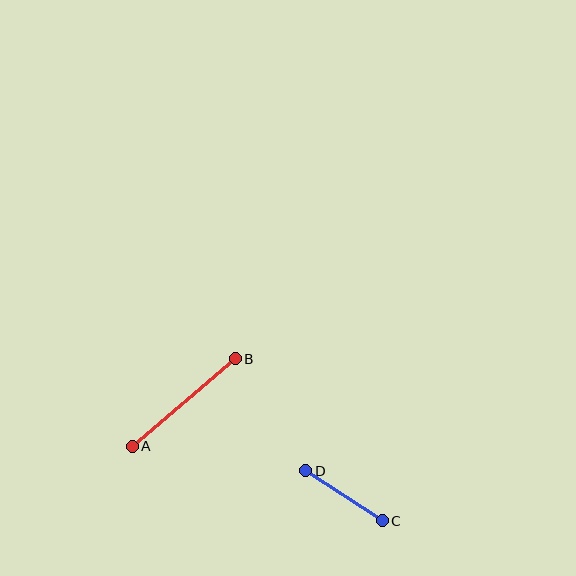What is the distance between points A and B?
The distance is approximately 135 pixels.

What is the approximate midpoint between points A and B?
The midpoint is at approximately (184, 402) pixels.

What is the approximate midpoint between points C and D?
The midpoint is at approximately (344, 496) pixels.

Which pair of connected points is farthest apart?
Points A and B are farthest apart.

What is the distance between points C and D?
The distance is approximately 91 pixels.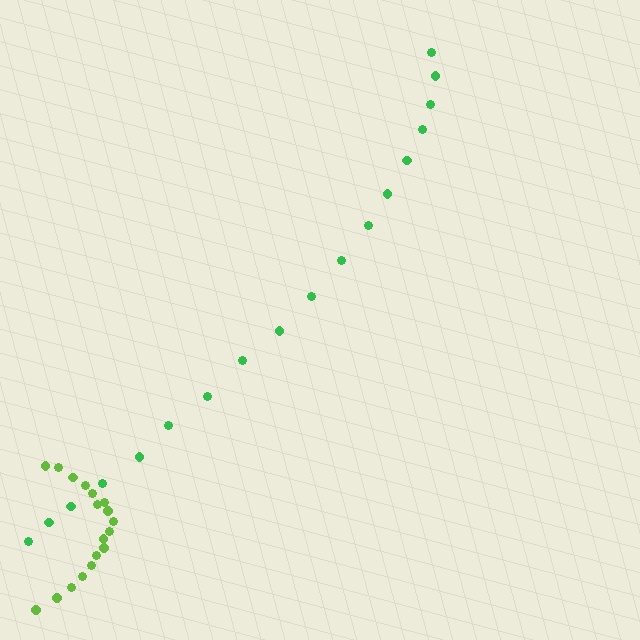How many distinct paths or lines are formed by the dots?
There are 2 distinct paths.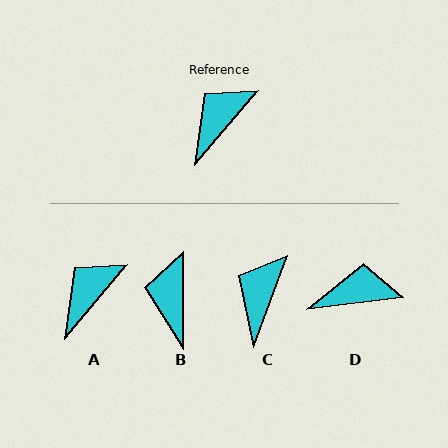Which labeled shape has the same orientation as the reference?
A.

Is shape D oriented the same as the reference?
No, it is off by about 43 degrees.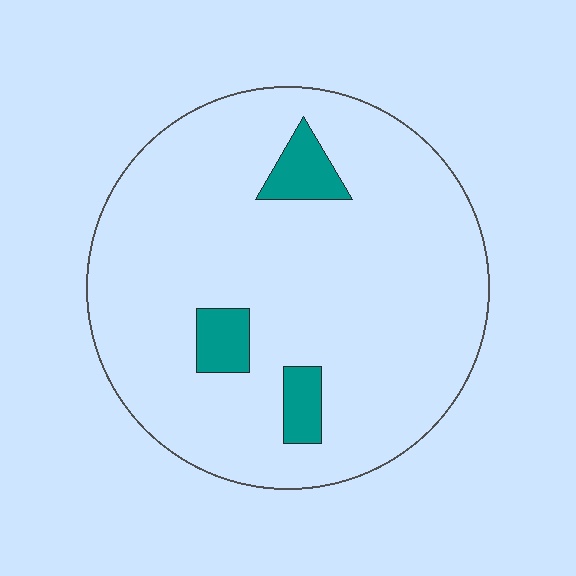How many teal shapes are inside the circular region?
3.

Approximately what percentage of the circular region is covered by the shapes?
Approximately 10%.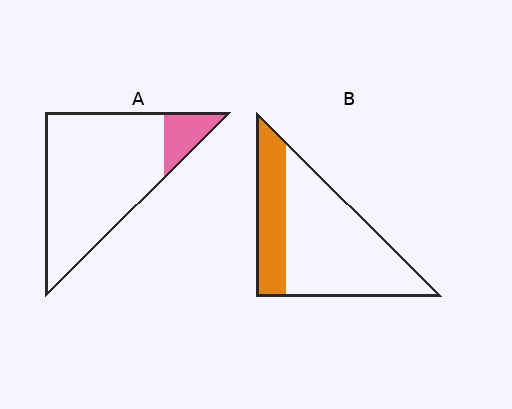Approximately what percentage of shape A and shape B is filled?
A is approximately 15% and B is approximately 30%.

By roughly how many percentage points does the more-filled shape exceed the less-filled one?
By roughly 15 percentage points (B over A).